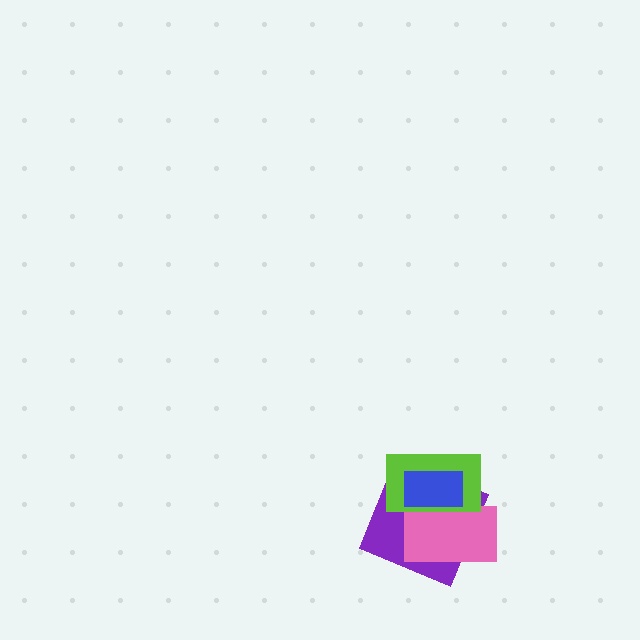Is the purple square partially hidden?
Yes, it is partially covered by another shape.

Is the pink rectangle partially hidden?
Yes, it is partially covered by another shape.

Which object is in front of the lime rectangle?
The blue rectangle is in front of the lime rectangle.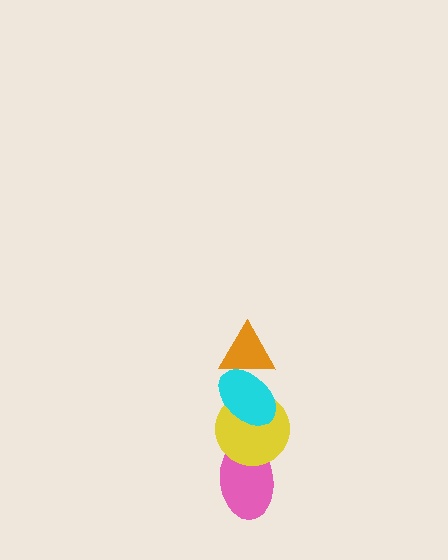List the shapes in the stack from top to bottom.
From top to bottom: the orange triangle, the cyan ellipse, the yellow circle, the pink ellipse.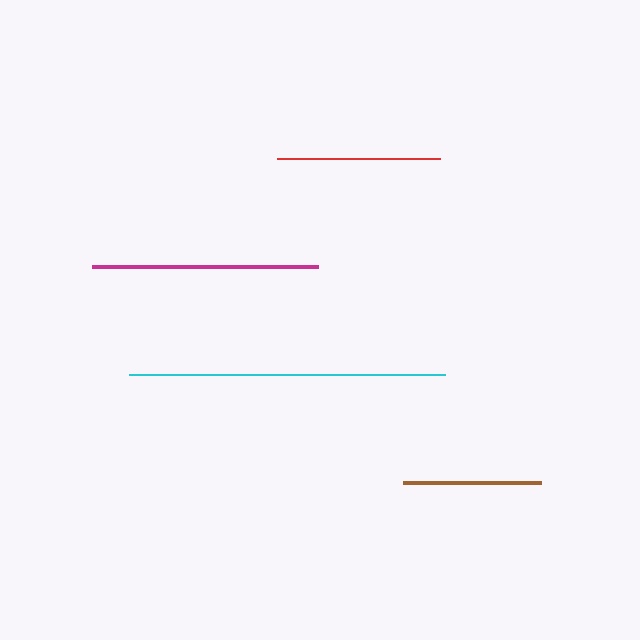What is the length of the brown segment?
The brown segment is approximately 137 pixels long.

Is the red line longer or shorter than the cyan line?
The cyan line is longer than the red line.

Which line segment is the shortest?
The brown line is the shortest at approximately 137 pixels.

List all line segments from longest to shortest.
From longest to shortest: cyan, magenta, red, brown.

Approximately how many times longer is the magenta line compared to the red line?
The magenta line is approximately 1.4 times the length of the red line.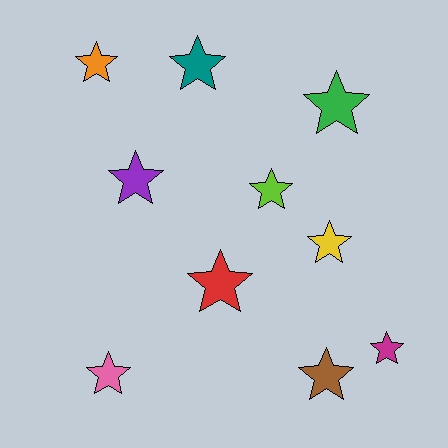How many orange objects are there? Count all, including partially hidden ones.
There is 1 orange object.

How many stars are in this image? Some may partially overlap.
There are 10 stars.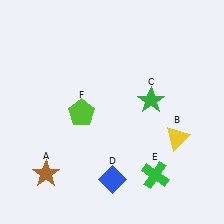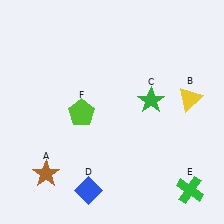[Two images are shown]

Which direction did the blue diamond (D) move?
The blue diamond (D) moved left.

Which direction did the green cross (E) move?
The green cross (E) moved right.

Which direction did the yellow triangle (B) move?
The yellow triangle (B) moved up.